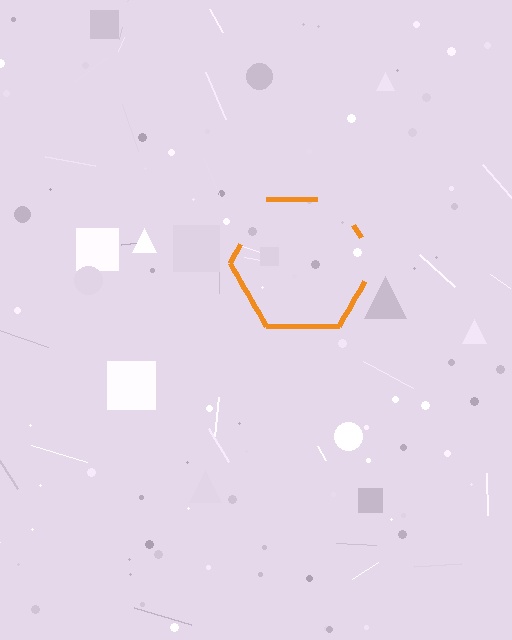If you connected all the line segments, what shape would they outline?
They would outline a hexagon.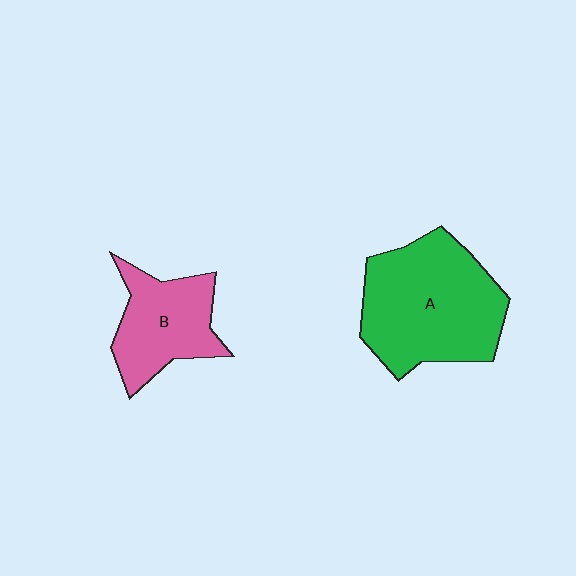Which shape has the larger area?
Shape A (green).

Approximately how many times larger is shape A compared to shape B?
Approximately 1.7 times.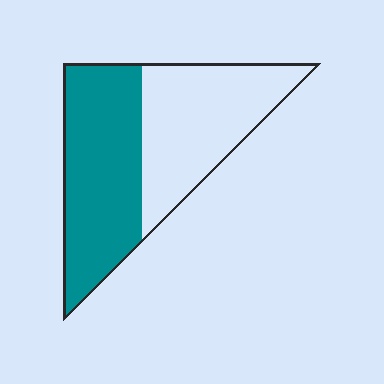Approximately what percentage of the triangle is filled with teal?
Approximately 50%.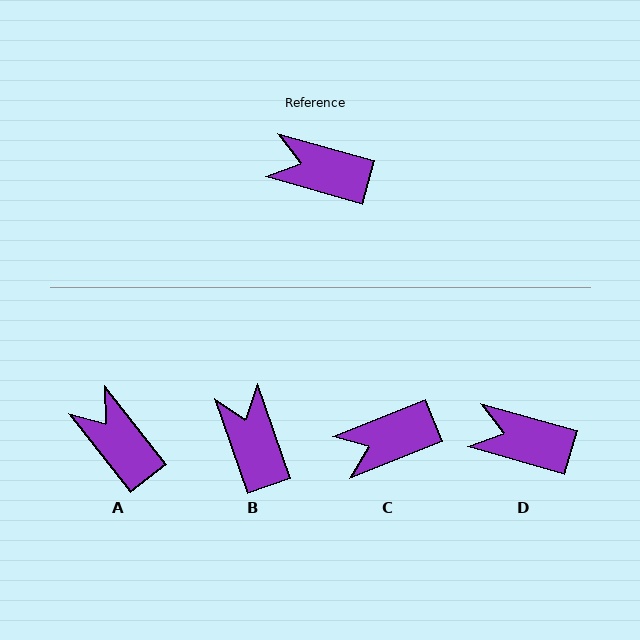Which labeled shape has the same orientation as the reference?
D.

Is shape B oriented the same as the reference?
No, it is off by about 55 degrees.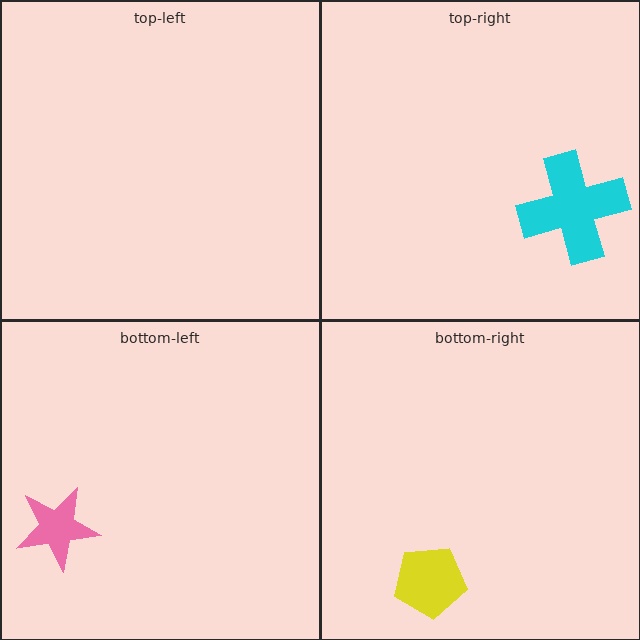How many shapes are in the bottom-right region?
1.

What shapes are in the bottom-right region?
The yellow pentagon.